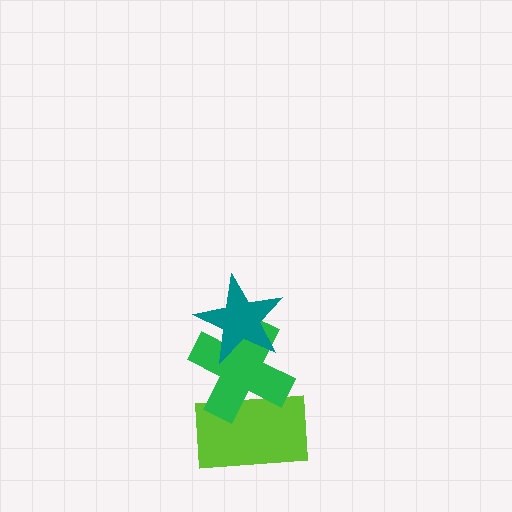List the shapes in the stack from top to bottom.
From top to bottom: the teal star, the green cross, the lime rectangle.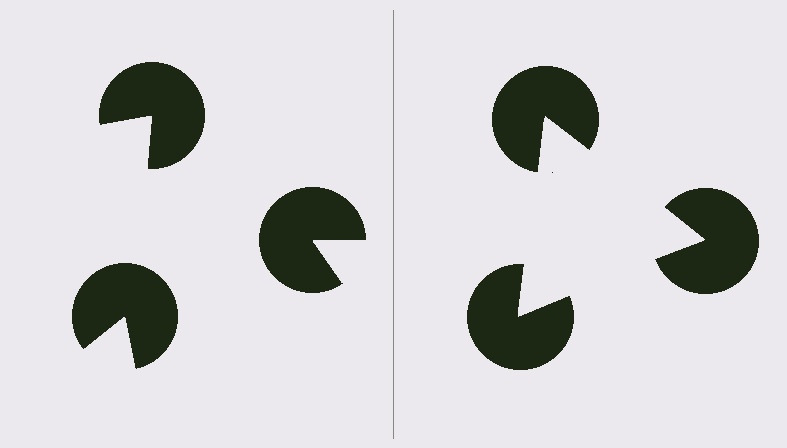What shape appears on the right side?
An illusory triangle.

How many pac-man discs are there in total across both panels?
6 — 3 on each side.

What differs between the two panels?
The pac-man discs are positioned identically on both sides; only the wedge orientations differ. On the right they align to a triangle; on the left they are misaligned.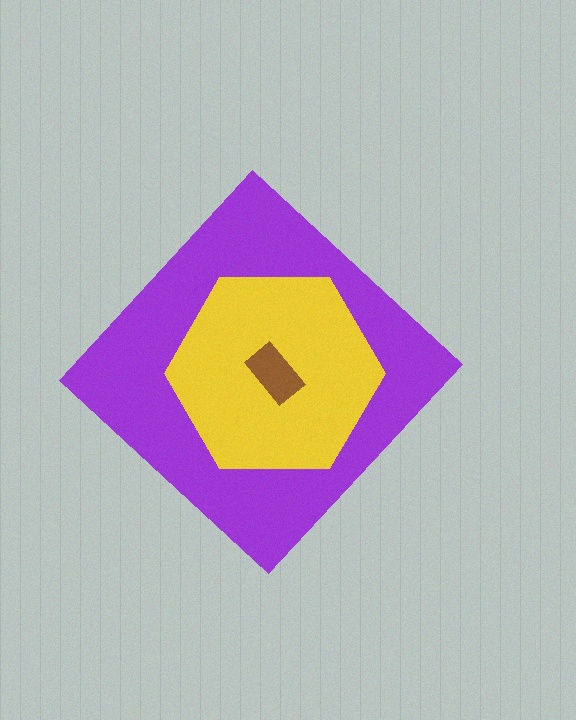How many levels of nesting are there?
3.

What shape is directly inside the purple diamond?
The yellow hexagon.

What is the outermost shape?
The purple diamond.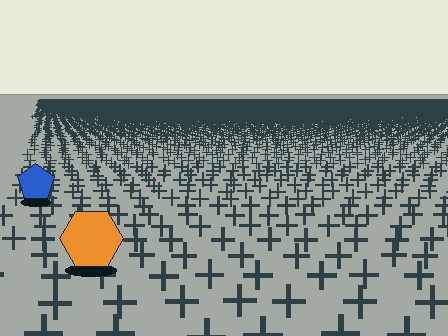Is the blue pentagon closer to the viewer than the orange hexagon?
No. The orange hexagon is closer — you can tell from the texture gradient: the ground texture is coarser near it.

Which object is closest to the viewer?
The orange hexagon is closest. The texture marks near it are larger and more spread out.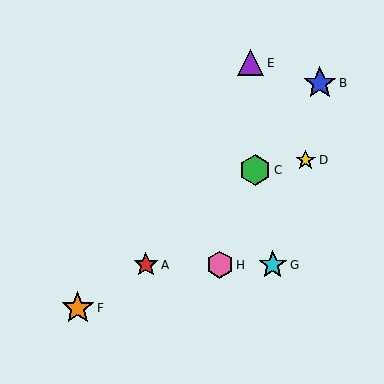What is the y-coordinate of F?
Object F is at y≈308.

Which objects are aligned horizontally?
Objects A, G, H are aligned horizontally.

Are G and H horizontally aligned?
Yes, both are at y≈265.